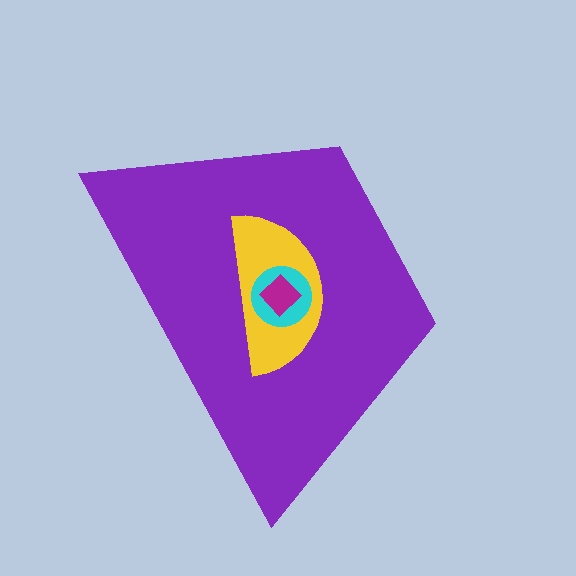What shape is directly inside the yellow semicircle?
The cyan circle.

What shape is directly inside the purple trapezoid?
The yellow semicircle.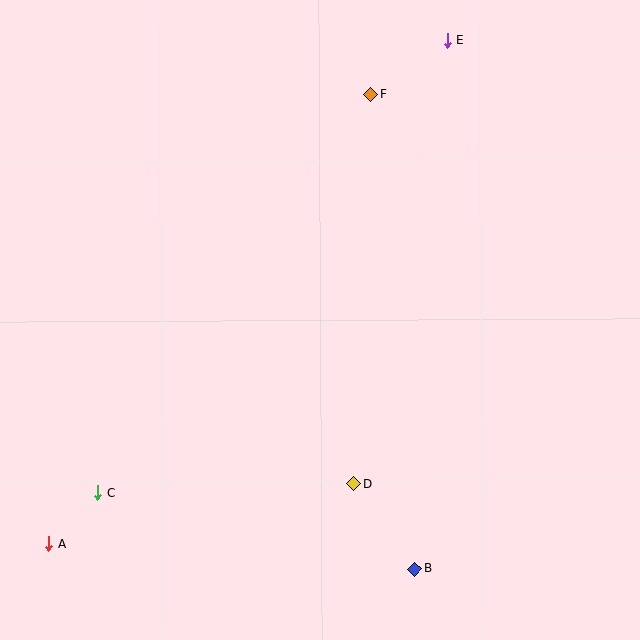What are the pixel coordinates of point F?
Point F is at (370, 94).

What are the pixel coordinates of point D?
Point D is at (354, 484).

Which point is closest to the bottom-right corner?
Point B is closest to the bottom-right corner.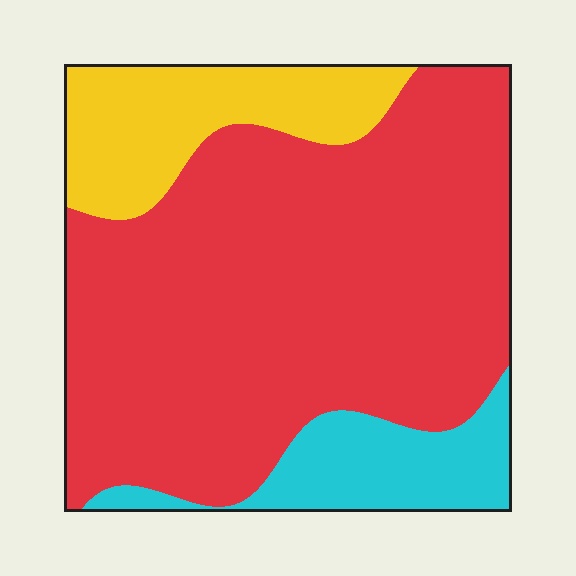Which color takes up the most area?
Red, at roughly 70%.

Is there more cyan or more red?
Red.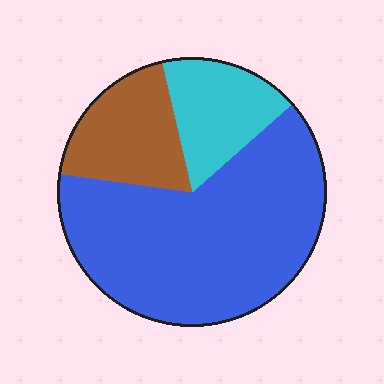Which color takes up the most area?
Blue, at roughly 65%.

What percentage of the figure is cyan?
Cyan takes up about one sixth (1/6) of the figure.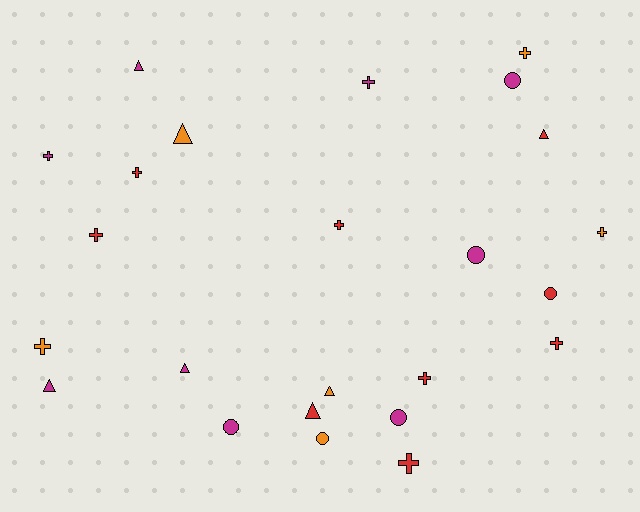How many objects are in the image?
There are 24 objects.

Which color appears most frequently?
Red, with 9 objects.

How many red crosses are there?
There are 6 red crosses.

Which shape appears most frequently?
Cross, with 11 objects.